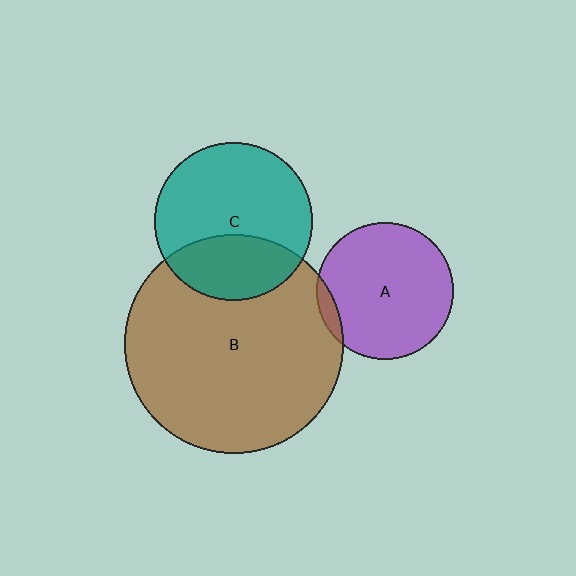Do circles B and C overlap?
Yes.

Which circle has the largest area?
Circle B (brown).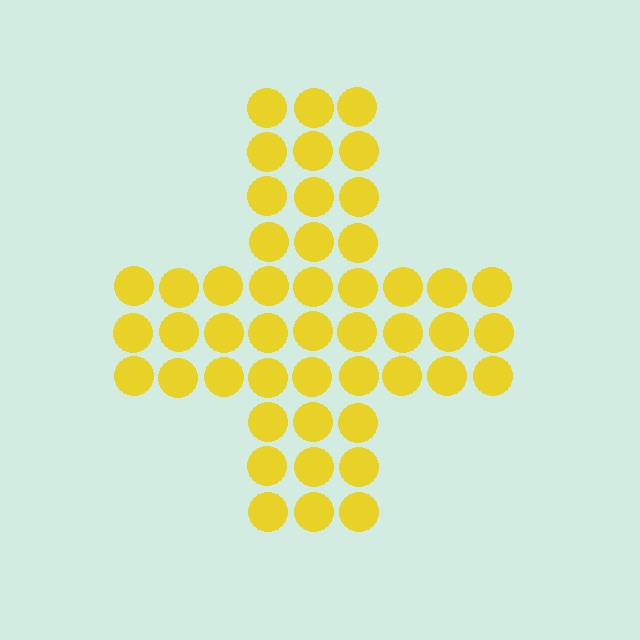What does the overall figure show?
The overall figure shows a cross.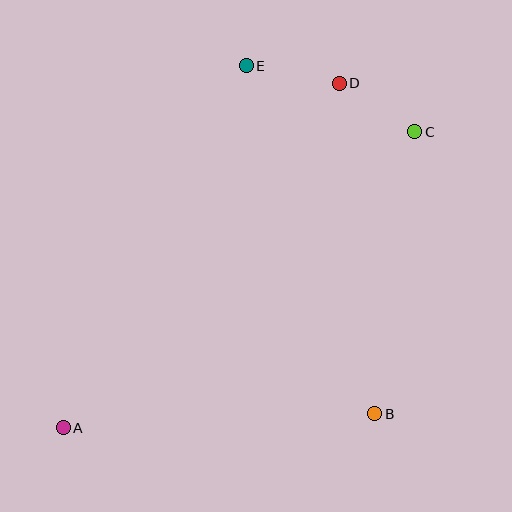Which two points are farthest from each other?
Points A and C are farthest from each other.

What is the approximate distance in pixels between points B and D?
The distance between B and D is approximately 333 pixels.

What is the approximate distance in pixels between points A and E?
The distance between A and E is approximately 405 pixels.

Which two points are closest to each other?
Points C and D are closest to each other.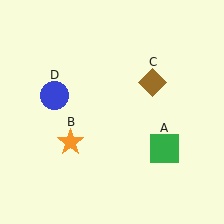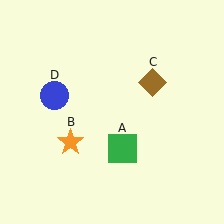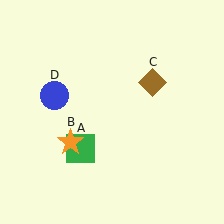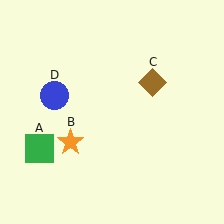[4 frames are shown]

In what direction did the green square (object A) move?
The green square (object A) moved left.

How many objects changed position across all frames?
1 object changed position: green square (object A).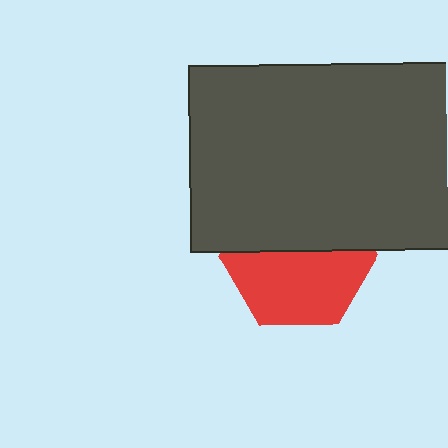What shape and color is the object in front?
The object in front is a dark gray rectangle.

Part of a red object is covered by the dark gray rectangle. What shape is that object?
It is a hexagon.